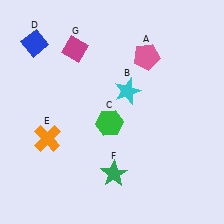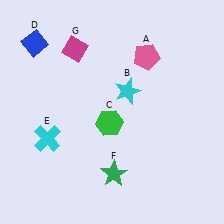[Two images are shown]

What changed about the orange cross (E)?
In Image 1, E is orange. In Image 2, it changed to cyan.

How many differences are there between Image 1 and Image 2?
There is 1 difference between the two images.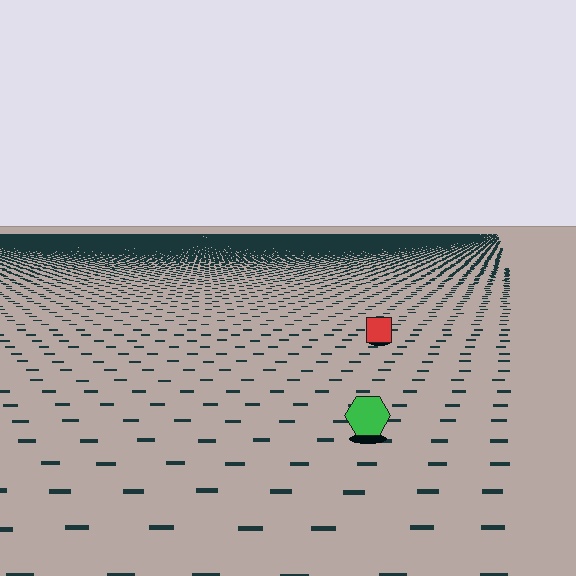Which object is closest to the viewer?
The green hexagon is closest. The texture marks near it are larger and more spread out.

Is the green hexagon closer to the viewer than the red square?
Yes. The green hexagon is closer — you can tell from the texture gradient: the ground texture is coarser near it.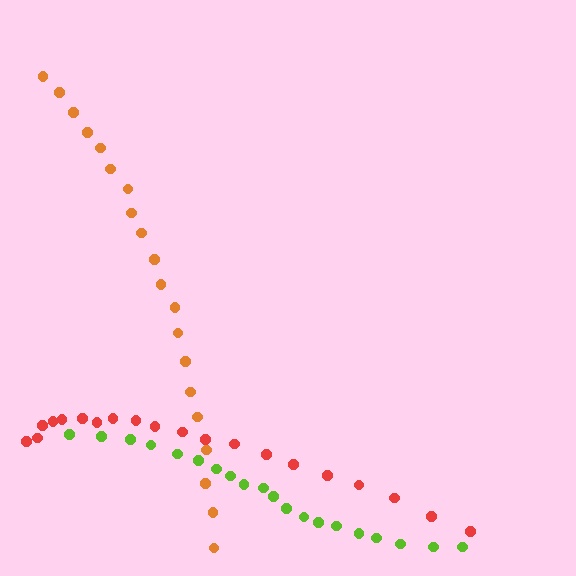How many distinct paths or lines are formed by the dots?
There are 3 distinct paths.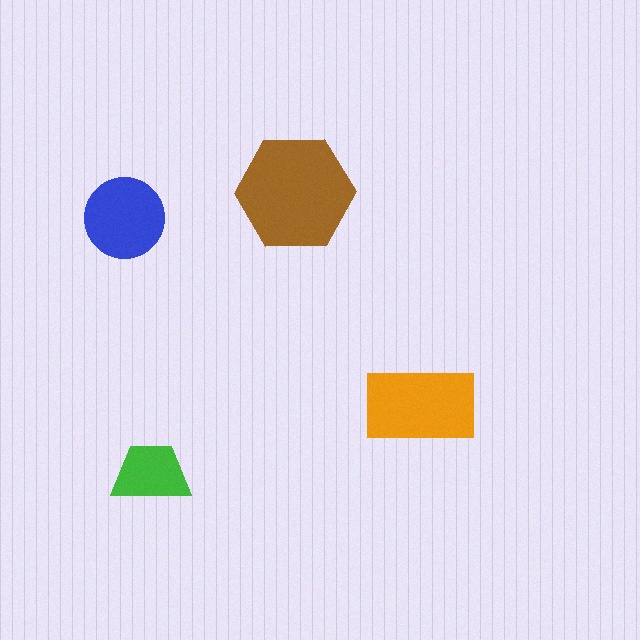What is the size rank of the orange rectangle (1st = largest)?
2nd.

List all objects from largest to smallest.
The brown hexagon, the orange rectangle, the blue circle, the green trapezoid.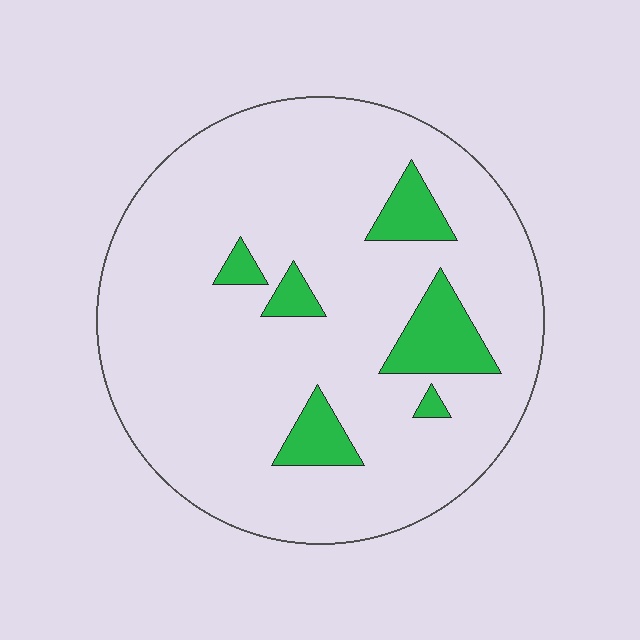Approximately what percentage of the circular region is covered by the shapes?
Approximately 10%.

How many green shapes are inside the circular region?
6.